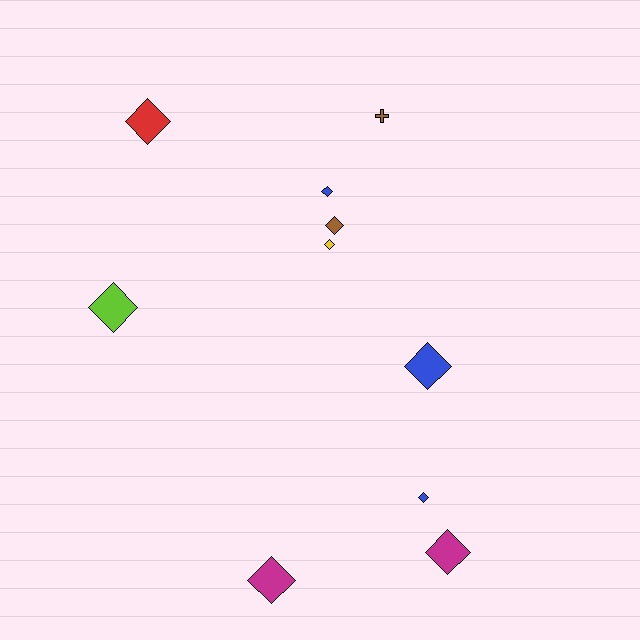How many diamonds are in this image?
There are 9 diamonds.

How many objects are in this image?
There are 10 objects.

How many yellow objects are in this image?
There is 1 yellow object.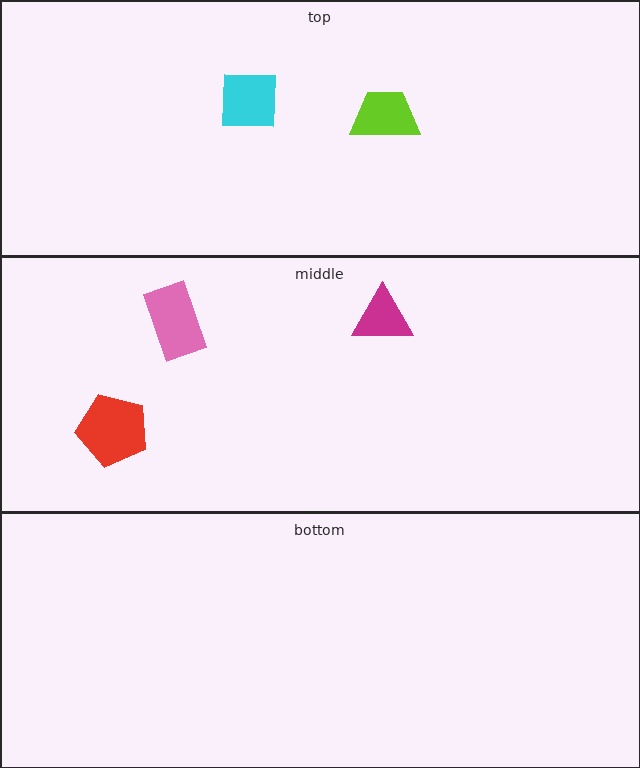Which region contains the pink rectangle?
The middle region.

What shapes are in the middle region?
The magenta triangle, the pink rectangle, the red pentagon.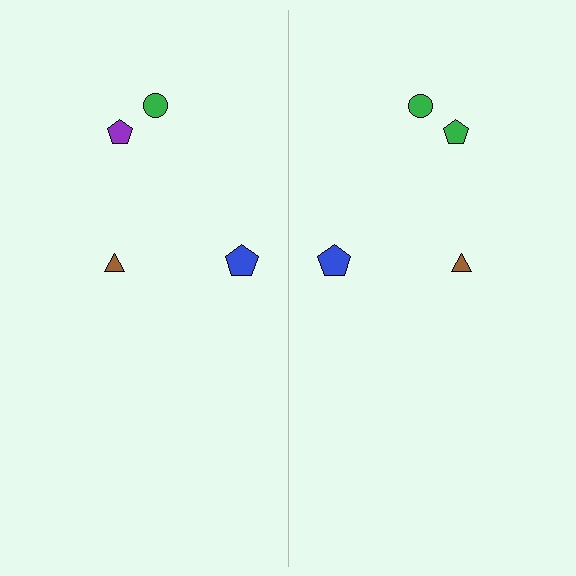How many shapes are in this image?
There are 8 shapes in this image.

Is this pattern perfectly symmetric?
No, the pattern is not perfectly symmetric. The green pentagon on the right side breaks the symmetry — its mirror counterpart is purple.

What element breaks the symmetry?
The green pentagon on the right side breaks the symmetry — its mirror counterpart is purple.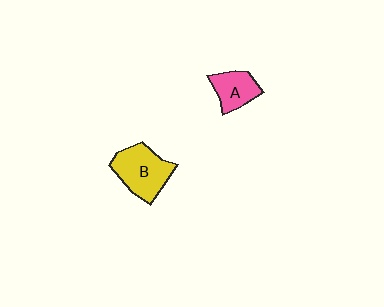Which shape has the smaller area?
Shape A (pink).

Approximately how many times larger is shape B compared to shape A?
Approximately 1.6 times.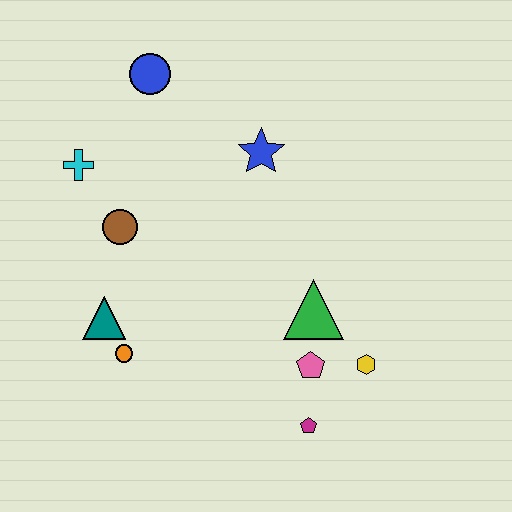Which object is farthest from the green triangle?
The blue circle is farthest from the green triangle.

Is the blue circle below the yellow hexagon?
No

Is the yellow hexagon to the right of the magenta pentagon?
Yes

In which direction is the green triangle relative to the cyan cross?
The green triangle is to the right of the cyan cross.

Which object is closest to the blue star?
The blue circle is closest to the blue star.